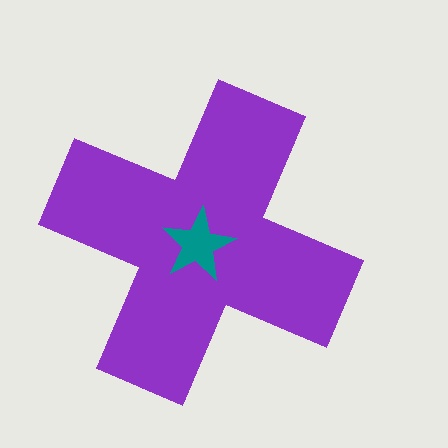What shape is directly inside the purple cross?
The teal star.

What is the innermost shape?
The teal star.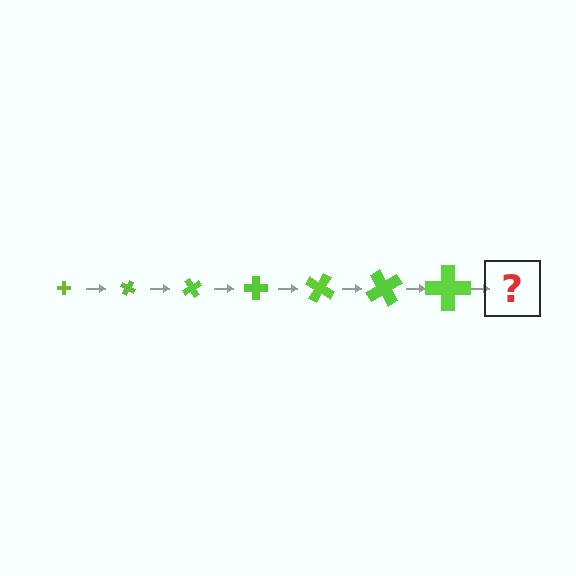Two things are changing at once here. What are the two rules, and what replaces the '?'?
The two rules are that the cross grows larger each step and it rotates 30 degrees each step. The '?' should be a cross, larger than the previous one and rotated 210 degrees from the start.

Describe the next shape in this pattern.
It should be a cross, larger than the previous one and rotated 210 degrees from the start.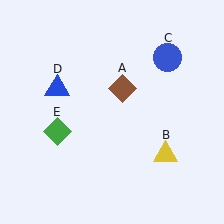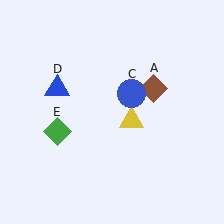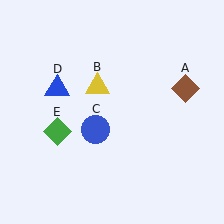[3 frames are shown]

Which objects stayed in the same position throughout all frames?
Blue triangle (object D) and green diamond (object E) remained stationary.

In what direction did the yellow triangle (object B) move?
The yellow triangle (object B) moved up and to the left.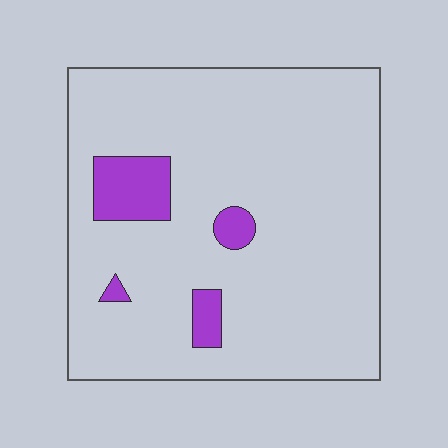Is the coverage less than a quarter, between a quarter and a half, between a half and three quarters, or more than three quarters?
Less than a quarter.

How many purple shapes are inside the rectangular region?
4.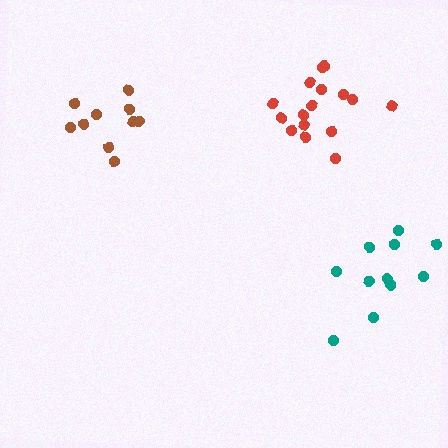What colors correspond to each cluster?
The clusters are colored: red, brown, teal.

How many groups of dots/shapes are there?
There are 3 groups.